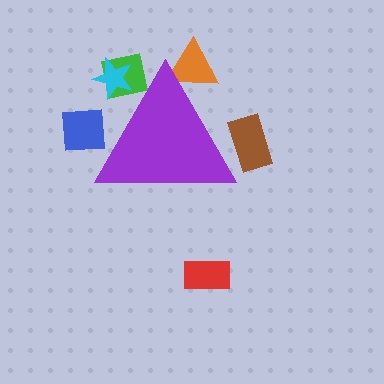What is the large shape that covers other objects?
A purple triangle.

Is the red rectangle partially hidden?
No, the red rectangle is fully visible.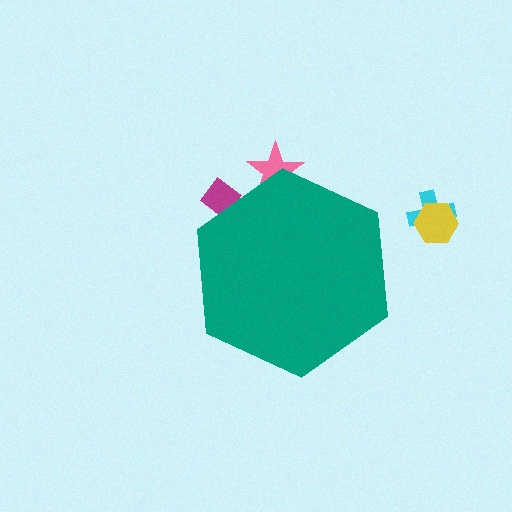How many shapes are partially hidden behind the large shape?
2 shapes are partially hidden.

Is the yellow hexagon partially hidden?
No, the yellow hexagon is fully visible.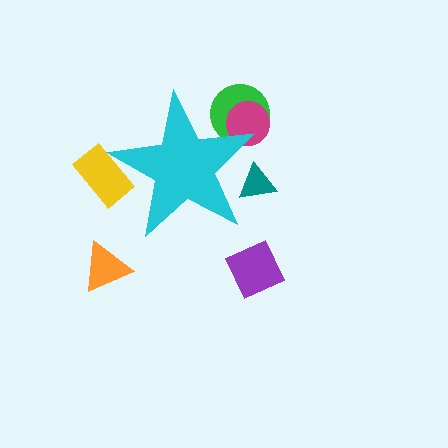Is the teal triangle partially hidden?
Yes, the teal triangle is partially hidden behind the cyan star.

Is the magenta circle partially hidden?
Yes, the magenta circle is partially hidden behind the cyan star.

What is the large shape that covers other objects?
A cyan star.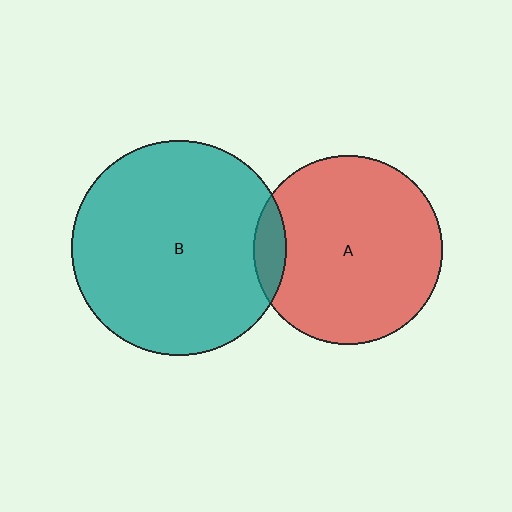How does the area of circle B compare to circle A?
Approximately 1.3 times.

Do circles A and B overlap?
Yes.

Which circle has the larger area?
Circle B (teal).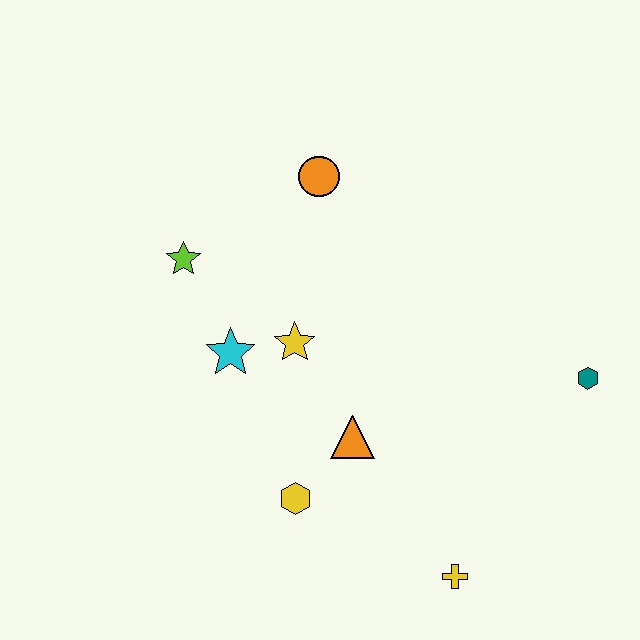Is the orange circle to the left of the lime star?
No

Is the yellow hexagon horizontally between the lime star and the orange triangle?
Yes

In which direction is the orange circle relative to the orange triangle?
The orange circle is above the orange triangle.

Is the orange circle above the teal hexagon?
Yes